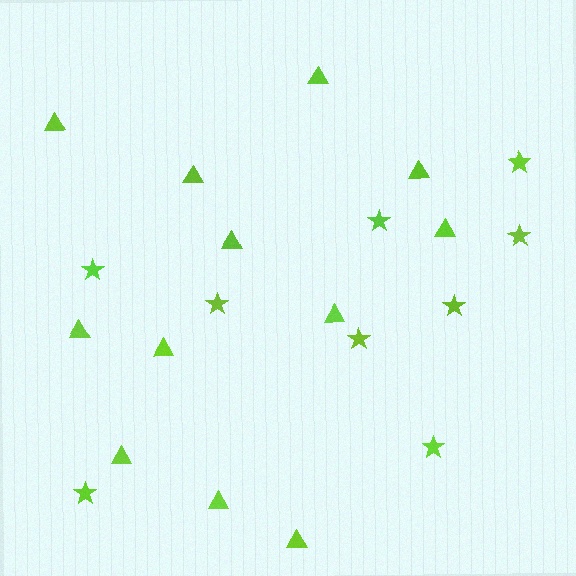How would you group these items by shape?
There are 2 groups: one group of stars (9) and one group of triangles (12).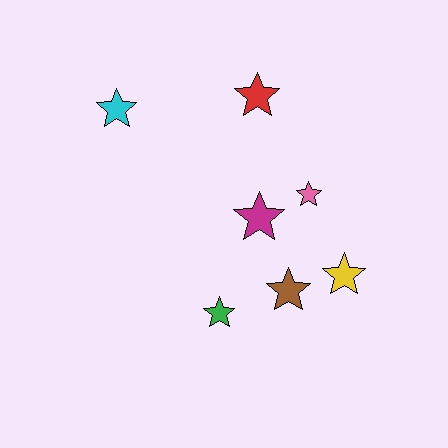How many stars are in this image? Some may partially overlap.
There are 7 stars.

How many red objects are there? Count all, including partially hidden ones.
There is 1 red object.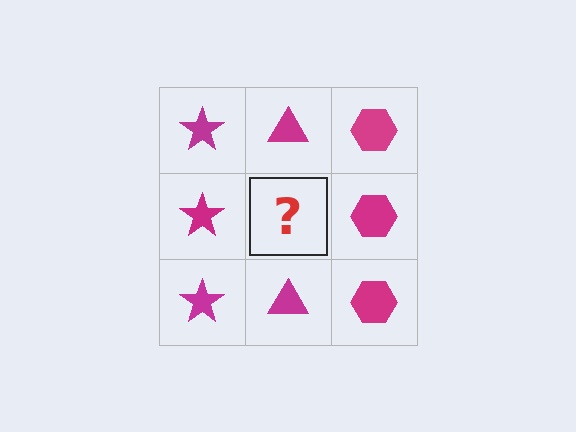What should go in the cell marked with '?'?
The missing cell should contain a magenta triangle.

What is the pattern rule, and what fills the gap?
The rule is that each column has a consistent shape. The gap should be filled with a magenta triangle.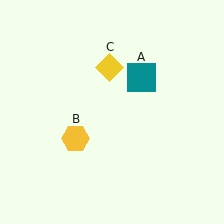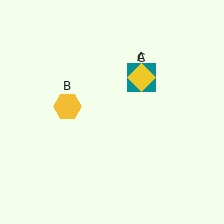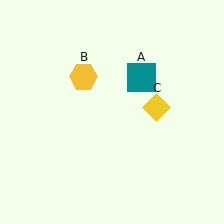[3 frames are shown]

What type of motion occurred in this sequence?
The yellow hexagon (object B), yellow diamond (object C) rotated clockwise around the center of the scene.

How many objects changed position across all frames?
2 objects changed position: yellow hexagon (object B), yellow diamond (object C).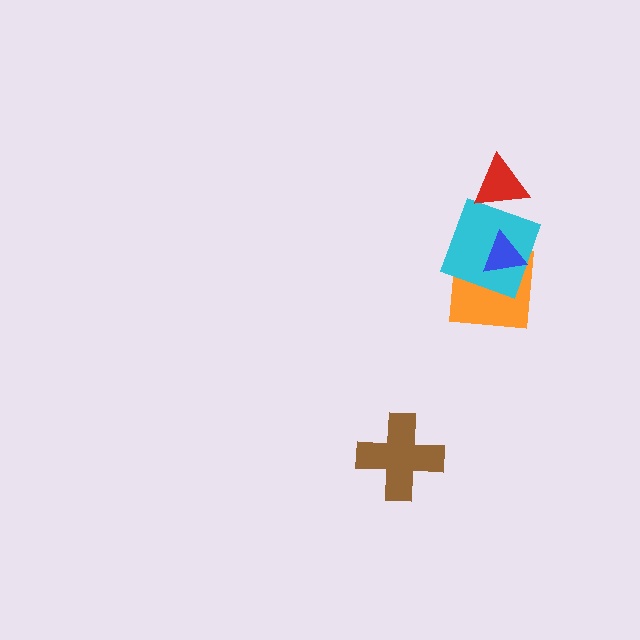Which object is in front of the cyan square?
The blue triangle is in front of the cyan square.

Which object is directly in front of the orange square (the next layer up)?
The cyan square is directly in front of the orange square.